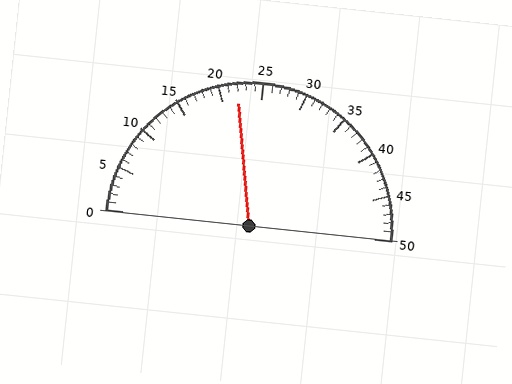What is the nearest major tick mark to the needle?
The nearest major tick mark is 20.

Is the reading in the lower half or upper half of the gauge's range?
The reading is in the lower half of the range (0 to 50).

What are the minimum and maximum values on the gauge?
The gauge ranges from 0 to 50.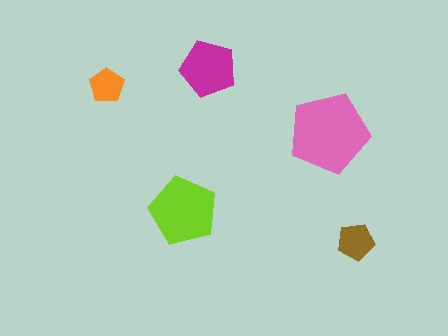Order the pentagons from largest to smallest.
the pink one, the lime one, the magenta one, the brown one, the orange one.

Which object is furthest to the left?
The orange pentagon is leftmost.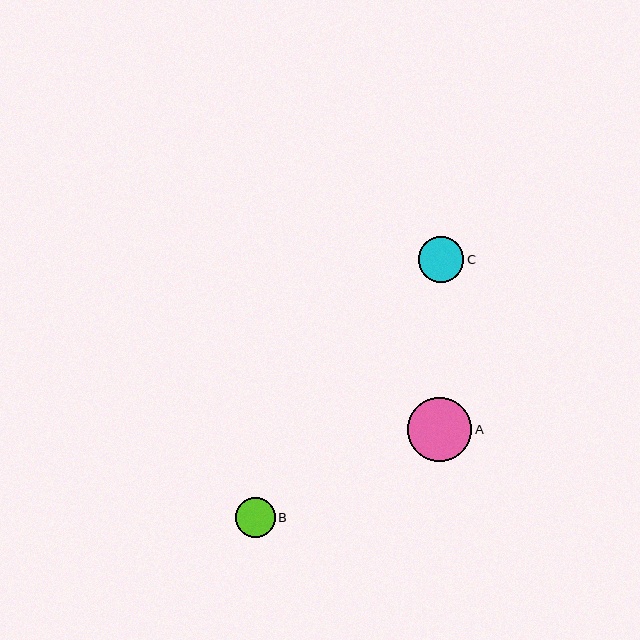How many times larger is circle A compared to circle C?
Circle A is approximately 1.4 times the size of circle C.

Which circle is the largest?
Circle A is the largest with a size of approximately 64 pixels.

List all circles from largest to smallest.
From largest to smallest: A, C, B.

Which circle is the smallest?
Circle B is the smallest with a size of approximately 40 pixels.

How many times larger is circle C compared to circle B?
Circle C is approximately 1.1 times the size of circle B.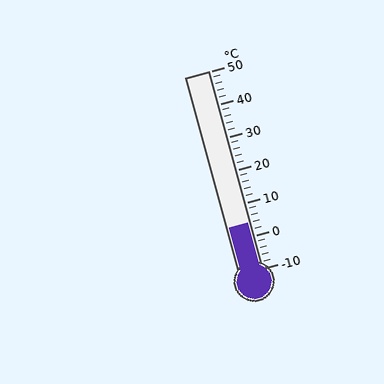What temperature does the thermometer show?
The thermometer shows approximately 4°C.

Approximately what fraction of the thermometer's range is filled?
The thermometer is filled to approximately 25% of its range.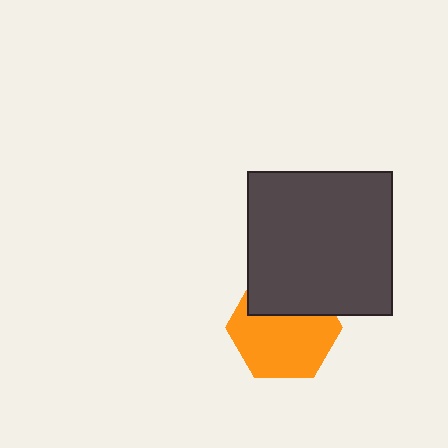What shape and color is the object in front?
The object in front is a dark gray square.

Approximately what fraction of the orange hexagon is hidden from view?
Roughly 34% of the orange hexagon is hidden behind the dark gray square.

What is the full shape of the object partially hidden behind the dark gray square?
The partially hidden object is an orange hexagon.